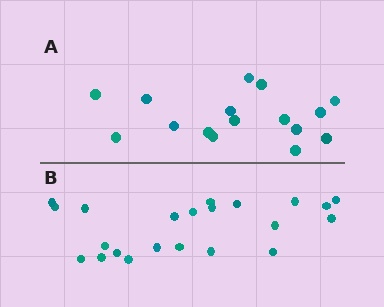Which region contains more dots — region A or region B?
Region B (the bottom region) has more dots.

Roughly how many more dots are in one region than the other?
Region B has about 6 more dots than region A.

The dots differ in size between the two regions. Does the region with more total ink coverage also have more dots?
No. Region A has more total ink coverage because its dots are larger, but region B actually contains more individual dots. Total area can be misleading — the number of items is what matters here.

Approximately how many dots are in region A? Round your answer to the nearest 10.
About 20 dots. (The exact count is 16, which rounds to 20.)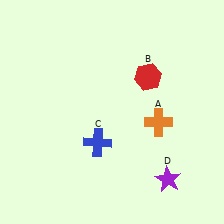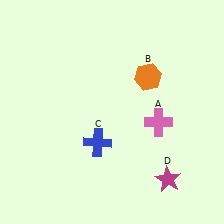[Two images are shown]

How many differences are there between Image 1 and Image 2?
There are 3 differences between the two images.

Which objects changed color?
A changed from orange to pink. B changed from red to orange. D changed from purple to magenta.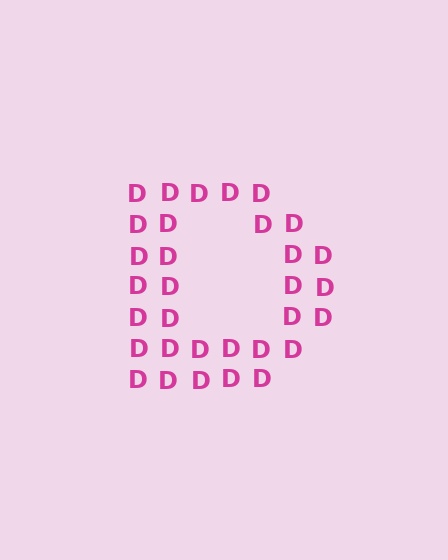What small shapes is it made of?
It is made of small letter D's.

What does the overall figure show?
The overall figure shows the letter D.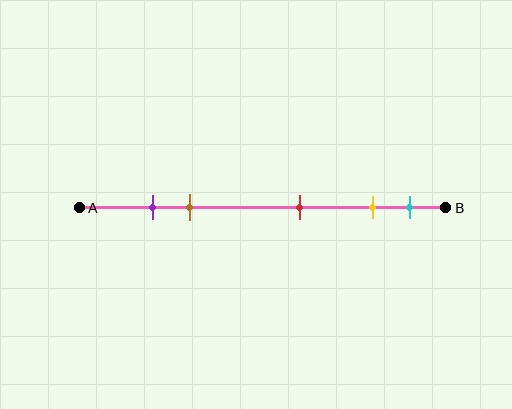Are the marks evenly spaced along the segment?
No, the marks are not evenly spaced.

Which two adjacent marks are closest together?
The purple and brown marks are the closest adjacent pair.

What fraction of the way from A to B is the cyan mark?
The cyan mark is approximately 90% (0.9) of the way from A to B.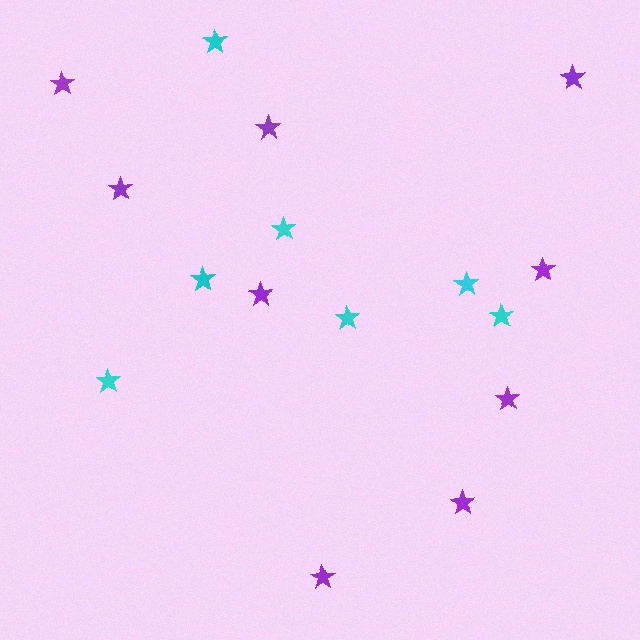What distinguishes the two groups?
There are 2 groups: one group of purple stars (9) and one group of cyan stars (7).